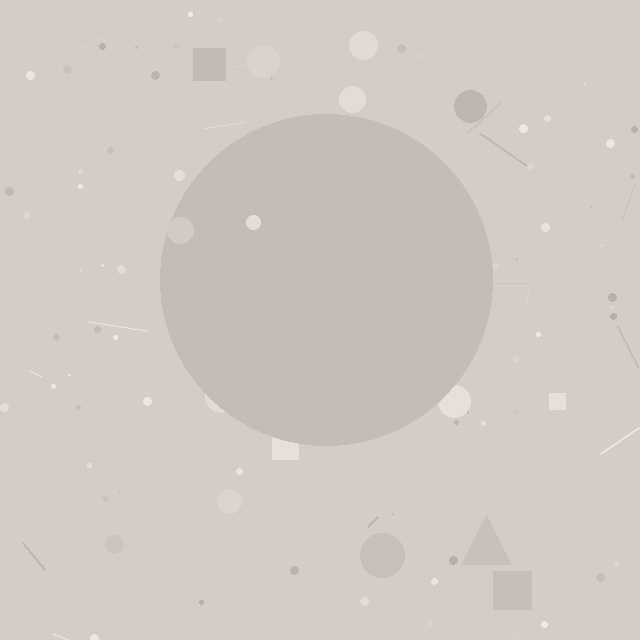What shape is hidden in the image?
A circle is hidden in the image.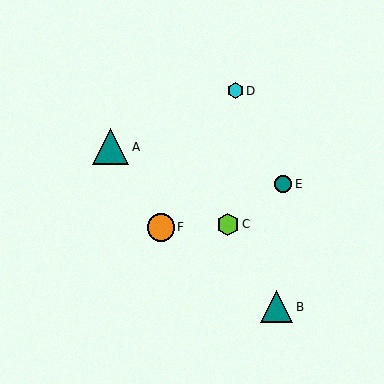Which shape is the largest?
The teal triangle (labeled A) is the largest.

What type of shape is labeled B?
Shape B is a teal triangle.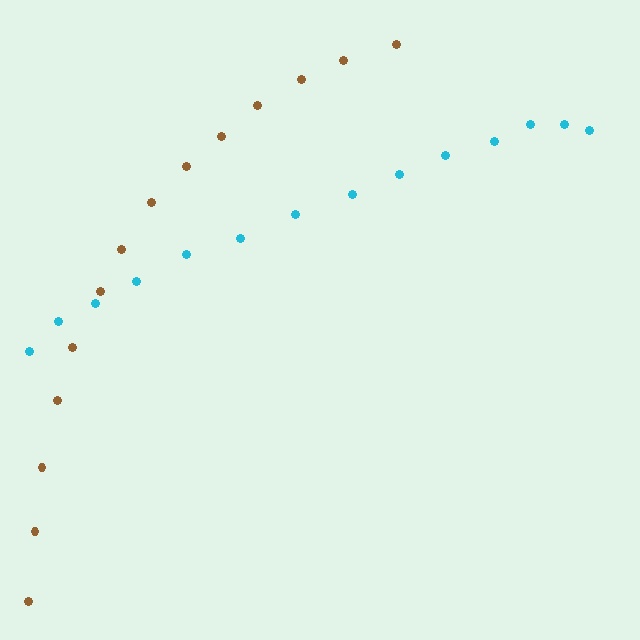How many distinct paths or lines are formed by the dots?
There are 2 distinct paths.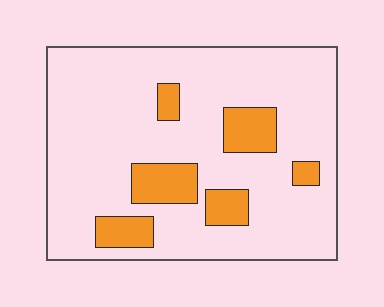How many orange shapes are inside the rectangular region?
6.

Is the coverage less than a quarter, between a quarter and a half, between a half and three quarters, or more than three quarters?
Less than a quarter.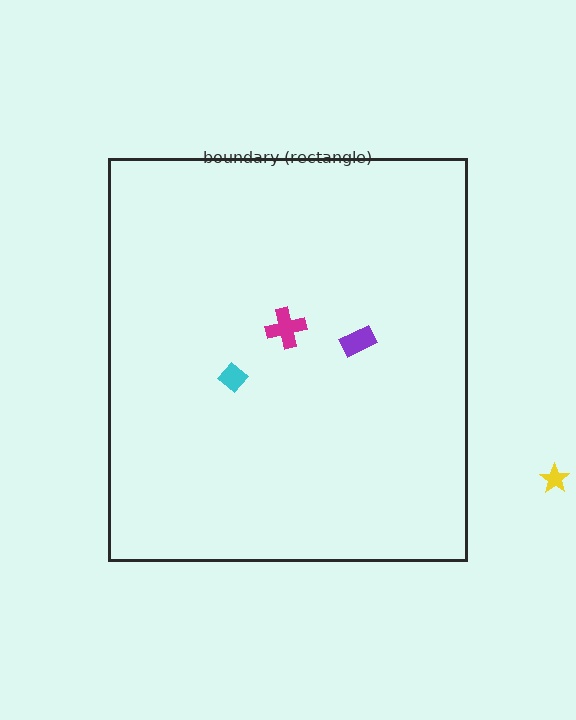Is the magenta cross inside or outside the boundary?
Inside.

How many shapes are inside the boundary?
3 inside, 1 outside.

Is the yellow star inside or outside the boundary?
Outside.